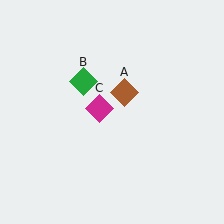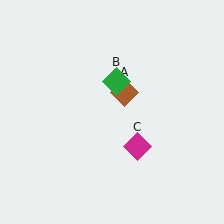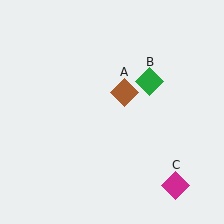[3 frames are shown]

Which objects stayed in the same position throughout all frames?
Brown diamond (object A) remained stationary.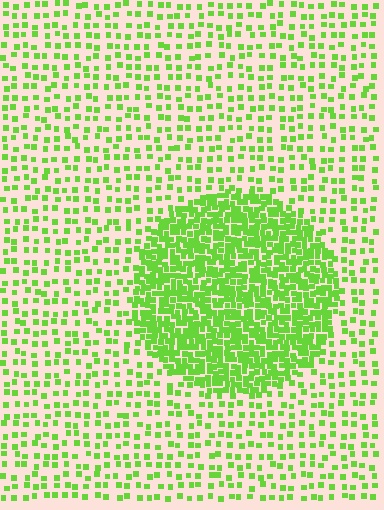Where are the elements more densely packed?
The elements are more densely packed inside the circle boundary.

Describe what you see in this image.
The image contains small lime elements arranged at two different densities. A circle-shaped region is visible where the elements are more densely packed than the surrounding area.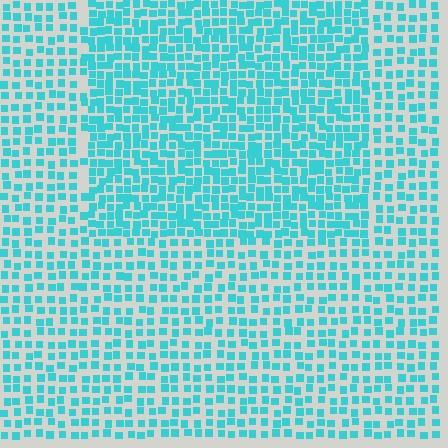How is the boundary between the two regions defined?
The boundary is defined by a change in element density (approximately 1.6x ratio). All elements are the same color, size, and shape.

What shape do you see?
I see a rectangle.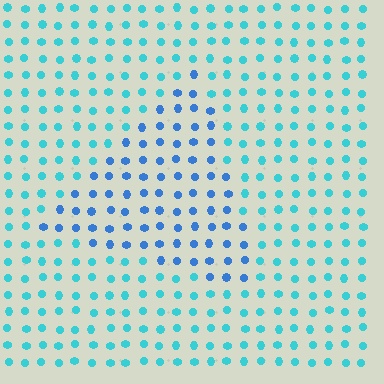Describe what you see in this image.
The image is filled with small cyan elements in a uniform arrangement. A triangle-shaped region is visible where the elements are tinted to a slightly different hue, forming a subtle color boundary.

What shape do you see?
I see a triangle.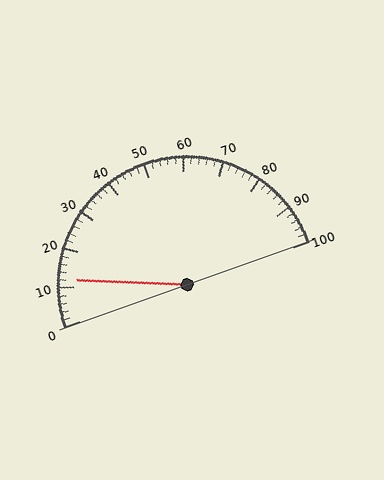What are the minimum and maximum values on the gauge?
The gauge ranges from 0 to 100.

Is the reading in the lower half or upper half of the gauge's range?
The reading is in the lower half of the range (0 to 100).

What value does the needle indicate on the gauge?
The needle indicates approximately 12.